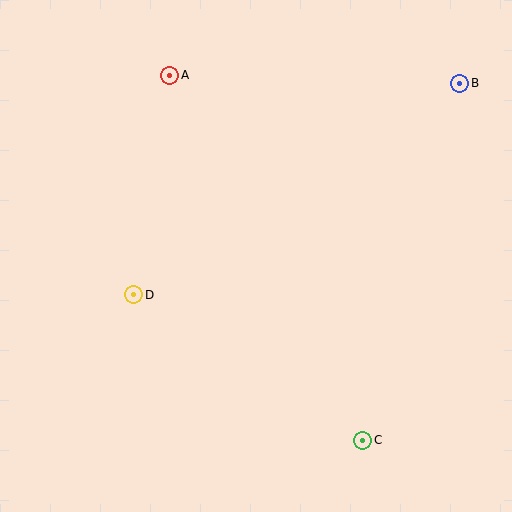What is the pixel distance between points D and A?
The distance between D and A is 222 pixels.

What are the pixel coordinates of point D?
Point D is at (134, 295).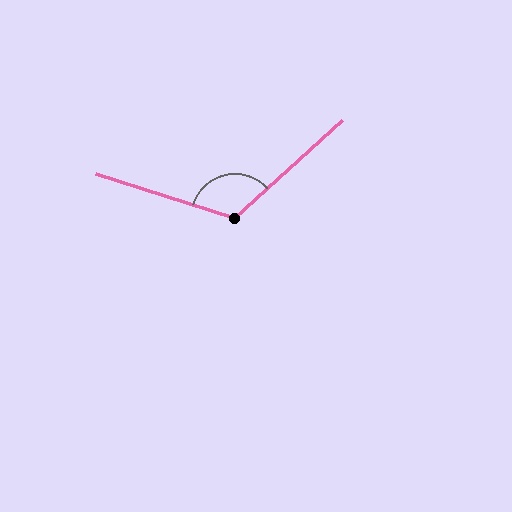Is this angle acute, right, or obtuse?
It is obtuse.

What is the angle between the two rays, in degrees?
Approximately 120 degrees.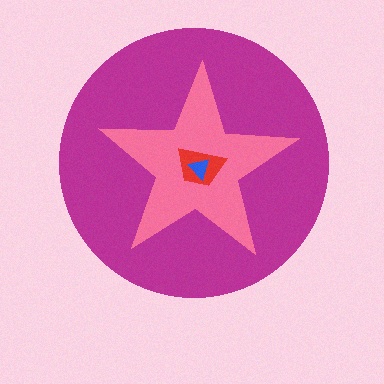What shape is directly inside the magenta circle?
The pink star.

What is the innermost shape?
The blue triangle.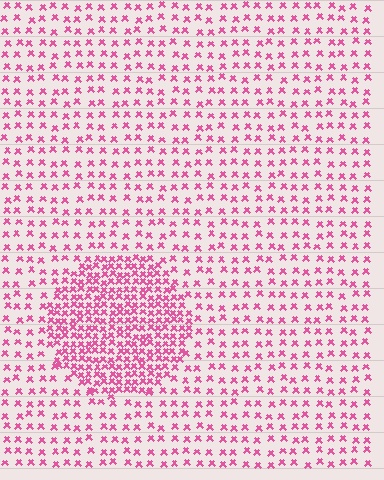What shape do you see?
I see a circle.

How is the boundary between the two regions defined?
The boundary is defined by a change in element density (approximately 2.4x ratio). All elements are the same color, size, and shape.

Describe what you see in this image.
The image contains small pink elements arranged at two different densities. A circle-shaped region is visible where the elements are more densely packed than the surrounding area.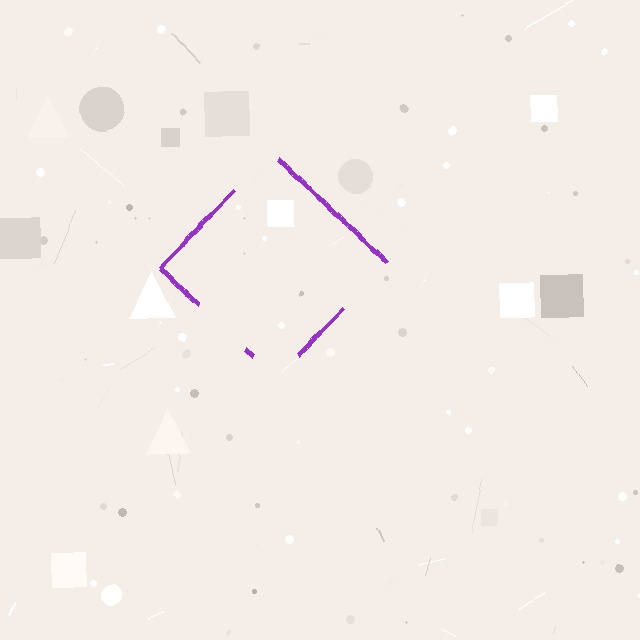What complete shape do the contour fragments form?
The contour fragments form a diamond.